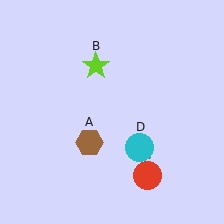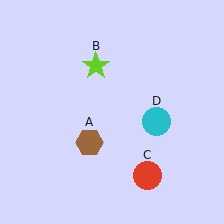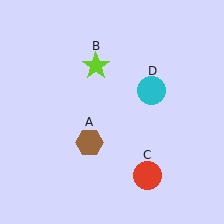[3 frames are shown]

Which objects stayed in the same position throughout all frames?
Brown hexagon (object A) and lime star (object B) and red circle (object C) remained stationary.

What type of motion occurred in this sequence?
The cyan circle (object D) rotated counterclockwise around the center of the scene.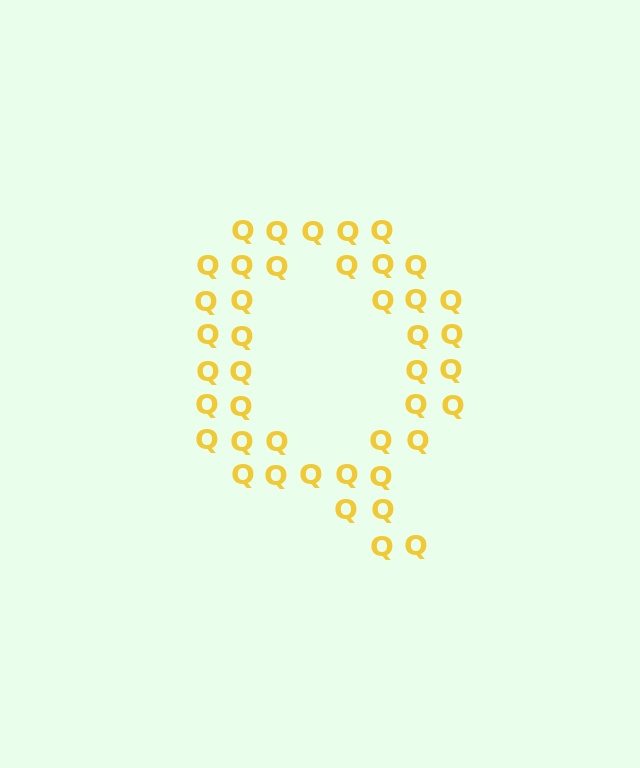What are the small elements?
The small elements are letter Q's.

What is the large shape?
The large shape is the letter Q.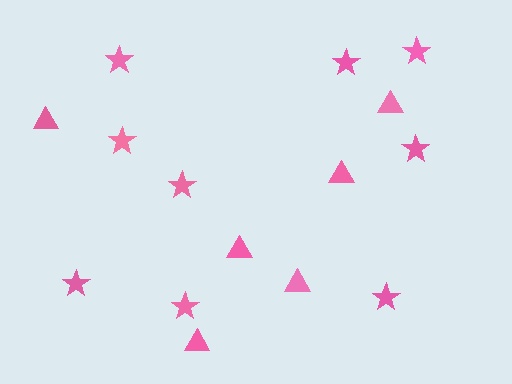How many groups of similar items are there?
There are 2 groups: one group of stars (9) and one group of triangles (6).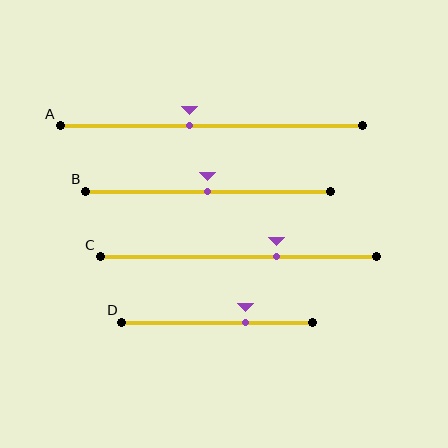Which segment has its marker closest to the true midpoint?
Segment B has its marker closest to the true midpoint.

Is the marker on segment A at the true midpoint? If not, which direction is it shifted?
No, the marker on segment A is shifted to the left by about 7% of the segment length.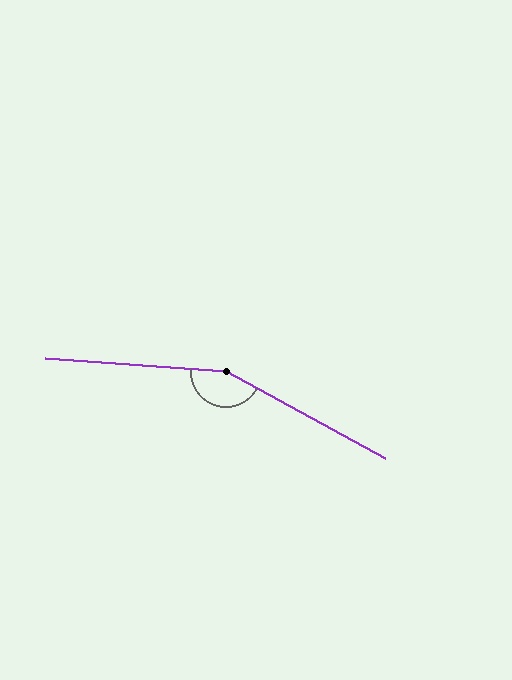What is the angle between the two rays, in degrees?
Approximately 156 degrees.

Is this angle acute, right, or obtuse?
It is obtuse.